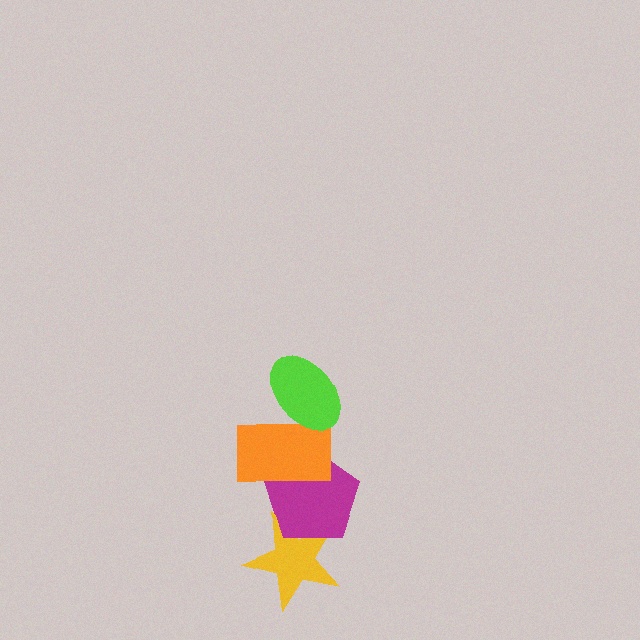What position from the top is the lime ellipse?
The lime ellipse is 1st from the top.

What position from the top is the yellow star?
The yellow star is 4th from the top.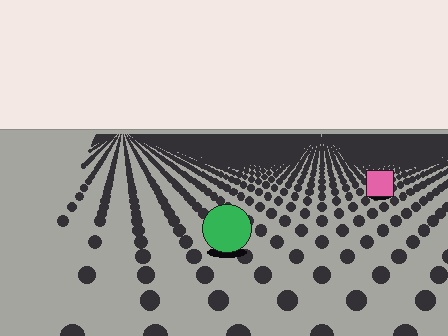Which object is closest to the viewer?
The green circle is closest. The texture marks near it are larger and more spread out.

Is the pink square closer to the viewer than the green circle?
No. The green circle is closer — you can tell from the texture gradient: the ground texture is coarser near it.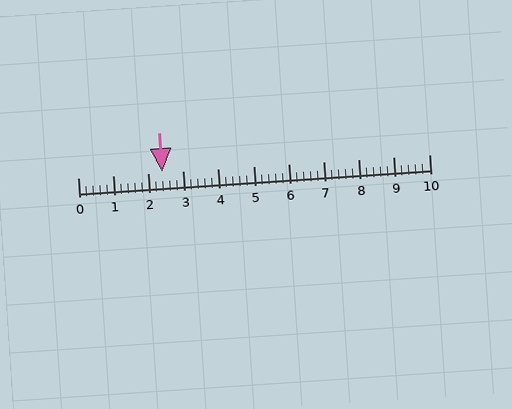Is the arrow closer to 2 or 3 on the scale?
The arrow is closer to 2.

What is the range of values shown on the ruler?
The ruler shows values from 0 to 10.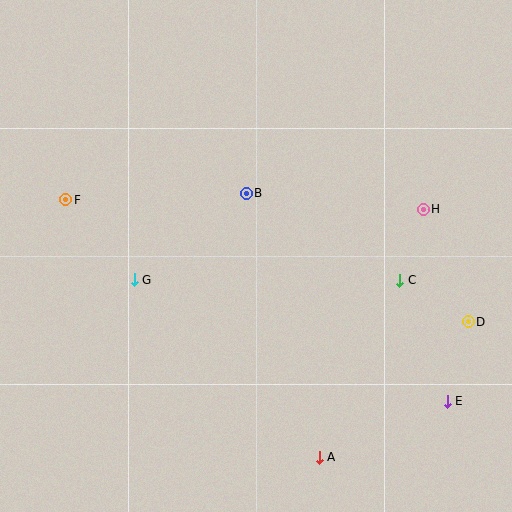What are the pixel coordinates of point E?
Point E is at (447, 401).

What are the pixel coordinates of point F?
Point F is at (66, 200).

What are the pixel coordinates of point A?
Point A is at (319, 457).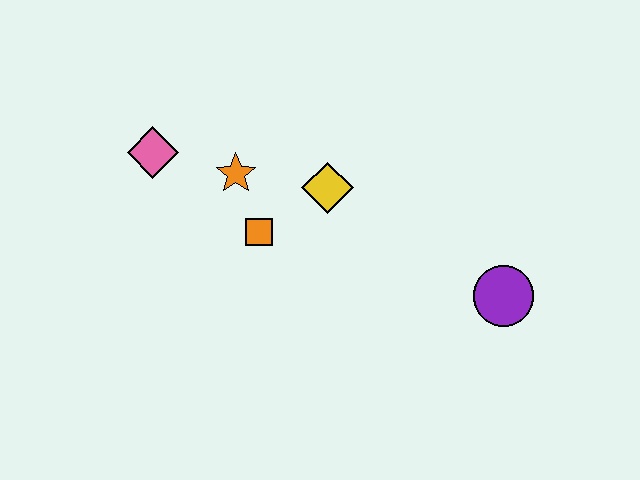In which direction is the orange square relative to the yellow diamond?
The orange square is to the left of the yellow diamond.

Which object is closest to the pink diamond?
The orange star is closest to the pink diamond.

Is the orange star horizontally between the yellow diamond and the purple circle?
No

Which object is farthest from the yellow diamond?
The purple circle is farthest from the yellow diamond.